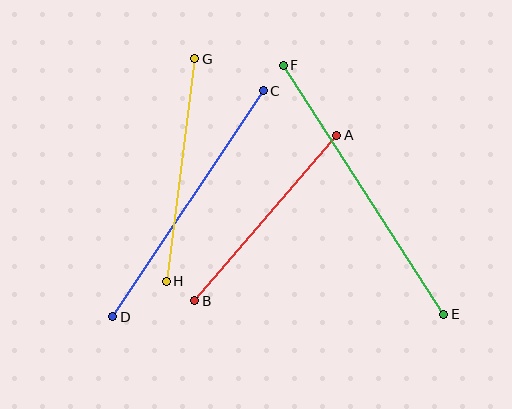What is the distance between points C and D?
The distance is approximately 272 pixels.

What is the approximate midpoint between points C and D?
The midpoint is at approximately (188, 204) pixels.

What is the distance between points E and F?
The distance is approximately 296 pixels.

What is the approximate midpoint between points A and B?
The midpoint is at approximately (266, 218) pixels.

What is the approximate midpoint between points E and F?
The midpoint is at approximately (364, 190) pixels.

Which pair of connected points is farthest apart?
Points E and F are farthest apart.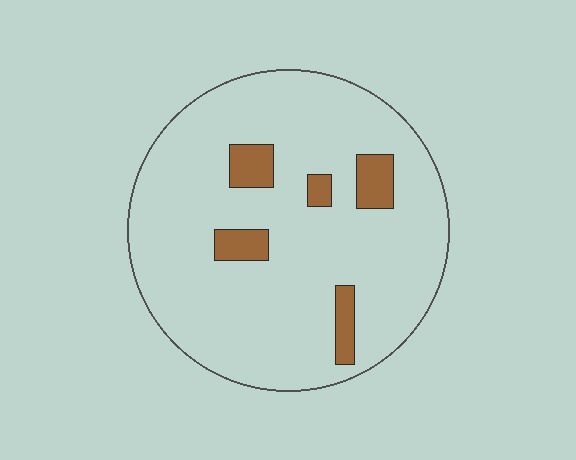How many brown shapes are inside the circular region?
5.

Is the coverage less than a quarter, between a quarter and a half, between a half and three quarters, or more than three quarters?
Less than a quarter.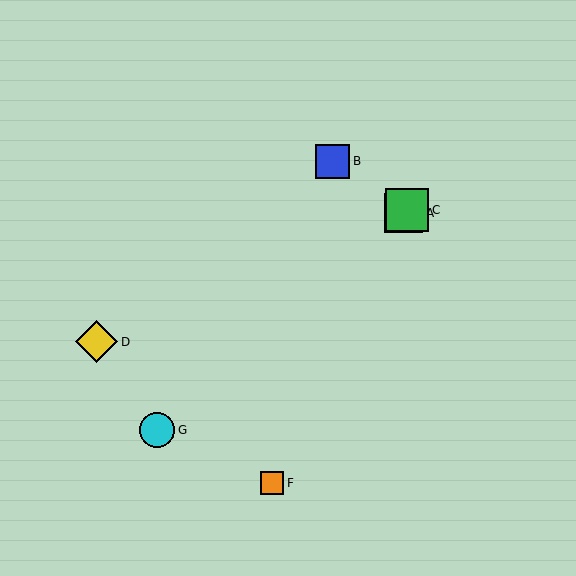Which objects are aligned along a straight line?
Objects A, C, E, G are aligned along a straight line.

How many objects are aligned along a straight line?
4 objects (A, C, E, G) are aligned along a straight line.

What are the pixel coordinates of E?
Object E is at (153, 434).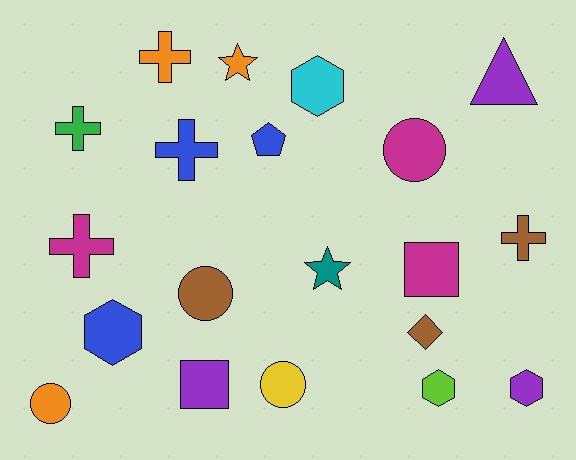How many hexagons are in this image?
There are 4 hexagons.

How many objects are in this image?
There are 20 objects.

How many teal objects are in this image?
There is 1 teal object.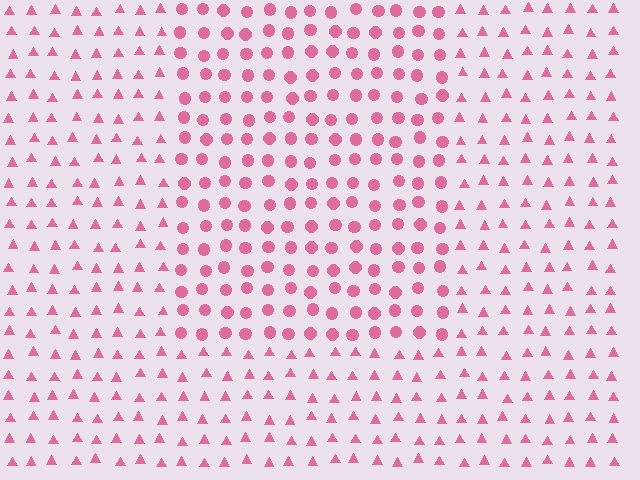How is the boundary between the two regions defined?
The boundary is defined by a change in element shape: circles inside vs. triangles outside. All elements share the same color and spacing.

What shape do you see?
I see a rectangle.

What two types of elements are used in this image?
The image uses circles inside the rectangle region and triangles outside it.